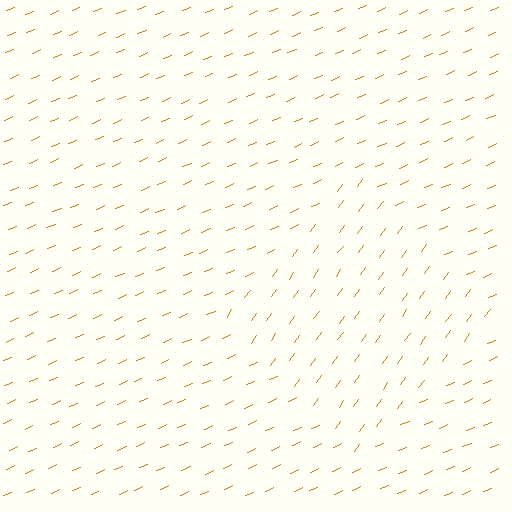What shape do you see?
I see a diamond.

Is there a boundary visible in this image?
Yes, there is a texture boundary formed by a change in line orientation.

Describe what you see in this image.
The image is filled with small orange line segments. A diamond region in the image has lines oriented differently from the surrounding lines, creating a visible texture boundary.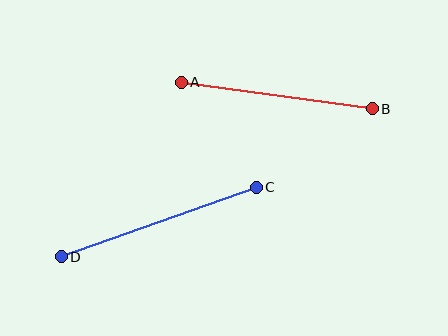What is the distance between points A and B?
The distance is approximately 193 pixels.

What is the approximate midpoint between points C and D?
The midpoint is at approximately (159, 222) pixels.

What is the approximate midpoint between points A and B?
The midpoint is at approximately (277, 95) pixels.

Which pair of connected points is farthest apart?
Points C and D are farthest apart.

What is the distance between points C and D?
The distance is approximately 207 pixels.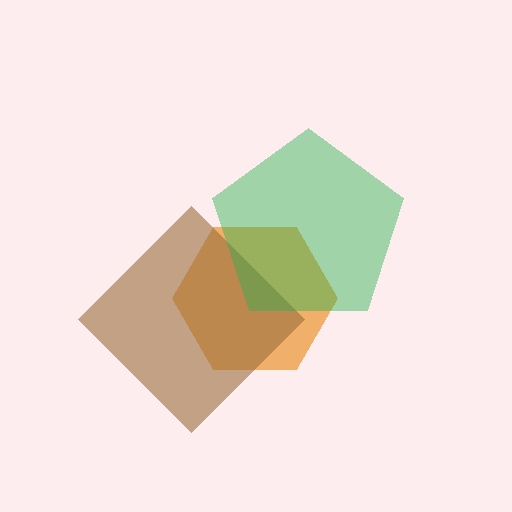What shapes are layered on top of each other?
The layered shapes are: an orange hexagon, a brown diamond, a green pentagon.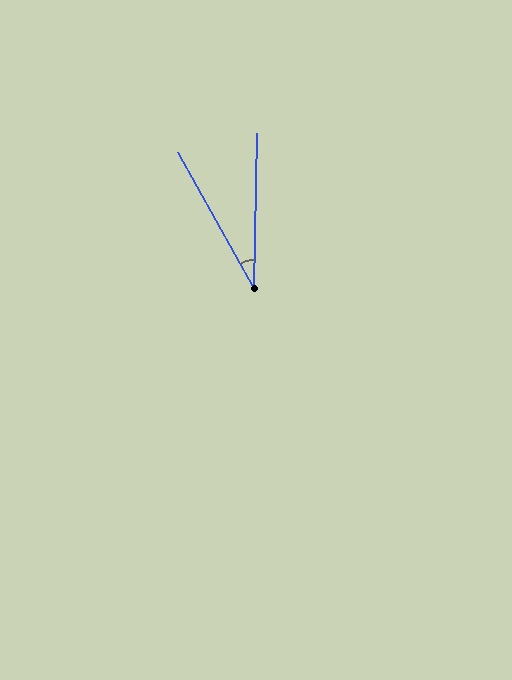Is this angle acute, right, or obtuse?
It is acute.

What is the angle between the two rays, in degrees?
Approximately 30 degrees.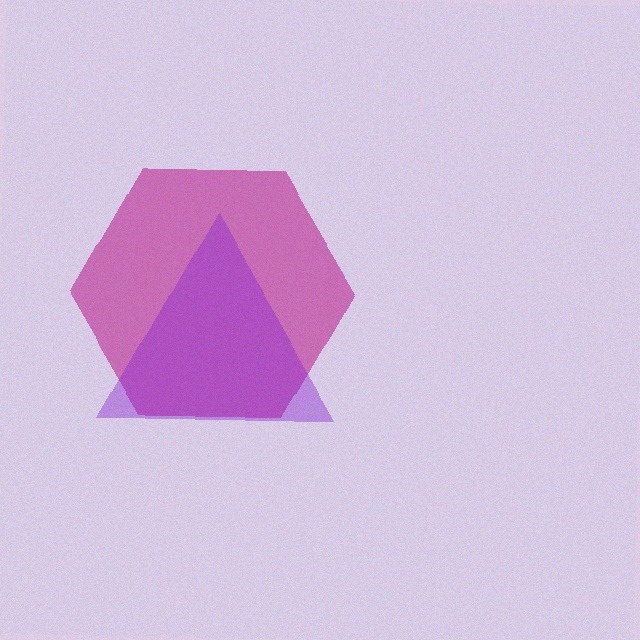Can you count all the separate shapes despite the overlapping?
Yes, there are 2 separate shapes.